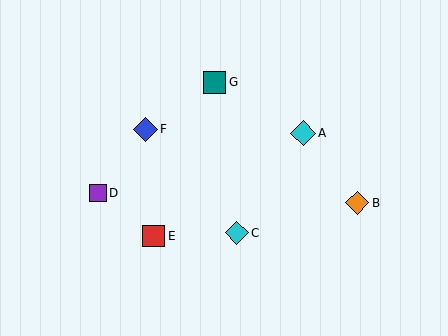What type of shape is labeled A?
Shape A is a cyan diamond.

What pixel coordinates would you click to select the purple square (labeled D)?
Click at (98, 193) to select the purple square D.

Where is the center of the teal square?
The center of the teal square is at (215, 82).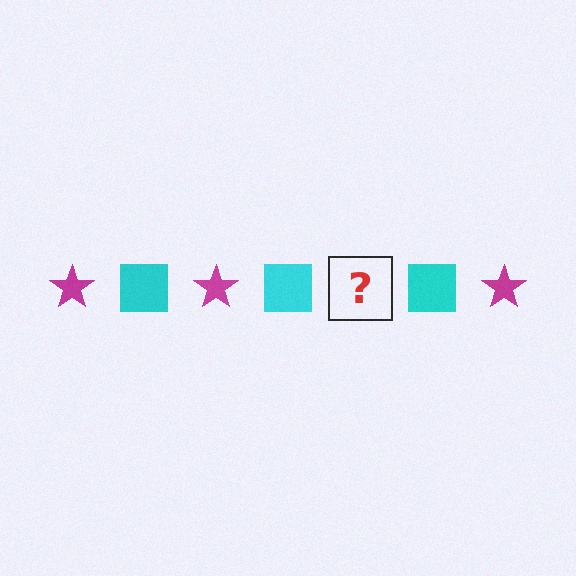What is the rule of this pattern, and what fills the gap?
The rule is that the pattern alternates between magenta star and cyan square. The gap should be filled with a magenta star.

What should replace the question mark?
The question mark should be replaced with a magenta star.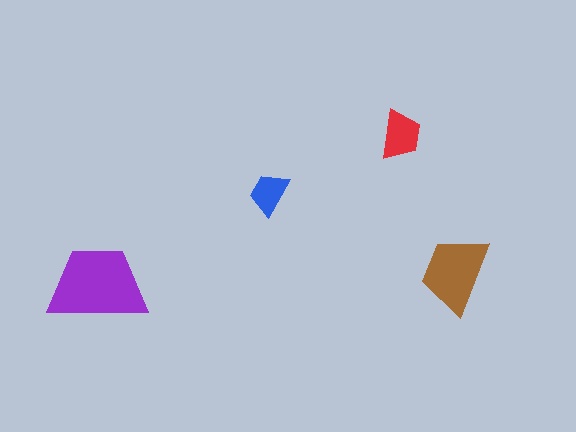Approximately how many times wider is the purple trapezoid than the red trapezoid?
About 2 times wider.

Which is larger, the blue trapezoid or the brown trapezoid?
The brown one.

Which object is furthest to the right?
The brown trapezoid is rightmost.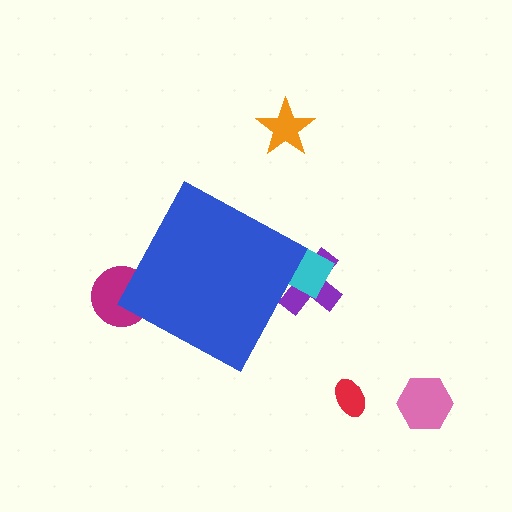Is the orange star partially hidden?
No, the orange star is fully visible.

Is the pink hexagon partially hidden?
No, the pink hexagon is fully visible.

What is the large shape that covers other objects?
A blue diamond.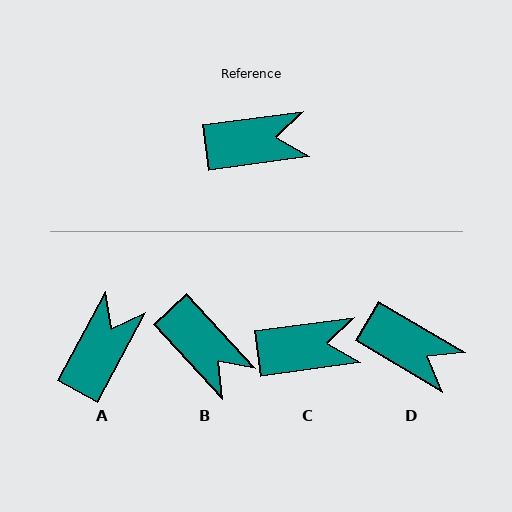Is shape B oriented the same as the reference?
No, it is off by about 55 degrees.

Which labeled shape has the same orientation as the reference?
C.